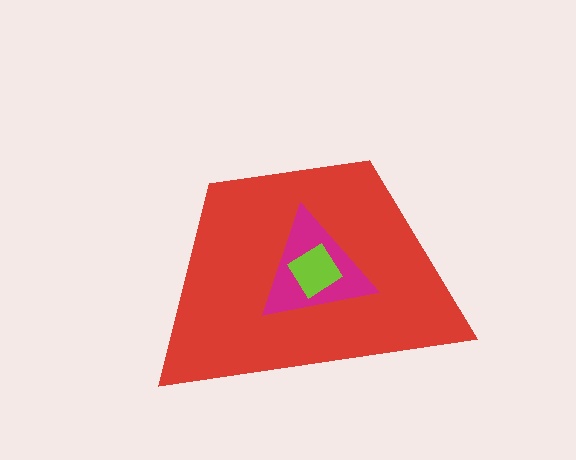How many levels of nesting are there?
3.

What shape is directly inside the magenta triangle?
The lime diamond.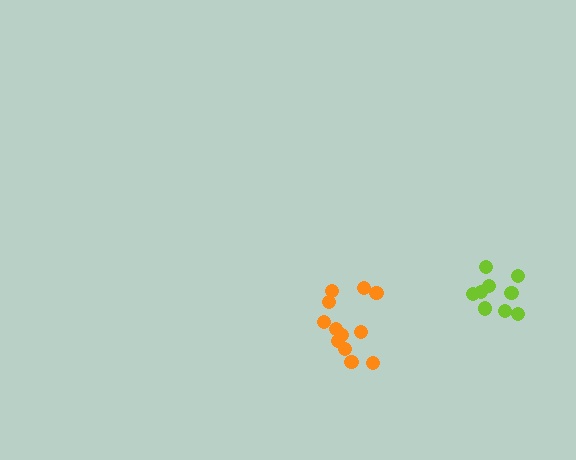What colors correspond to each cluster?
The clusters are colored: orange, lime.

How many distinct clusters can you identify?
There are 2 distinct clusters.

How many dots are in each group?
Group 1: 12 dots, Group 2: 9 dots (21 total).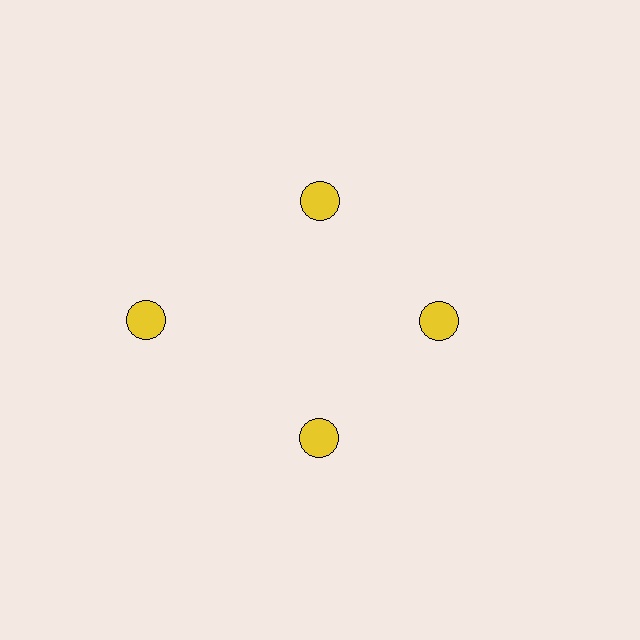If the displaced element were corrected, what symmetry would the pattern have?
It would have 4-fold rotational symmetry — the pattern would map onto itself every 90 degrees.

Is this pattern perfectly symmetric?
No. The 4 yellow circles are arranged in a ring, but one element near the 9 o'clock position is pushed outward from the center, breaking the 4-fold rotational symmetry.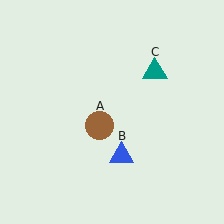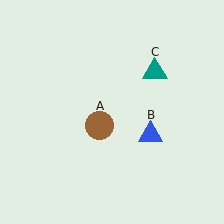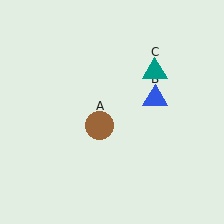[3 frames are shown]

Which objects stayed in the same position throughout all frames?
Brown circle (object A) and teal triangle (object C) remained stationary.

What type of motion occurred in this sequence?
The blue triangle (object B) rotated counterclockwise around the center of the scene.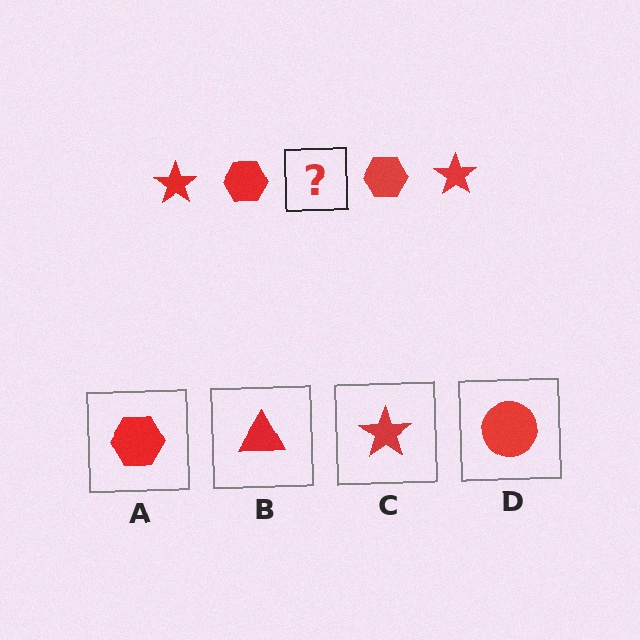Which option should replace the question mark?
Option C.